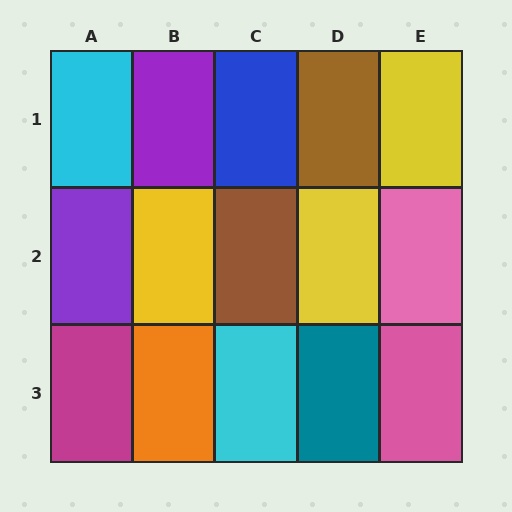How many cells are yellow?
3 cells are yellow.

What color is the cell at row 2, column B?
Yellow.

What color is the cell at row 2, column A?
Purple.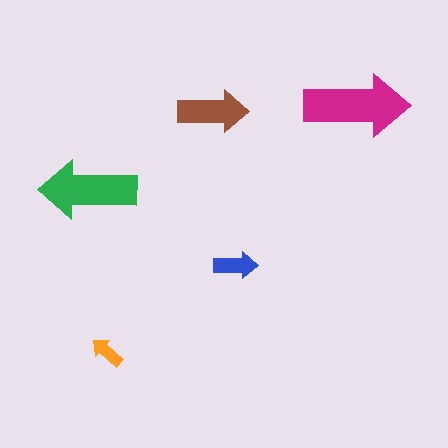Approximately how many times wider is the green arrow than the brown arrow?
About 1.5 times wider.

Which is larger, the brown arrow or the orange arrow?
The brown one.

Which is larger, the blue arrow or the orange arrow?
The blue one.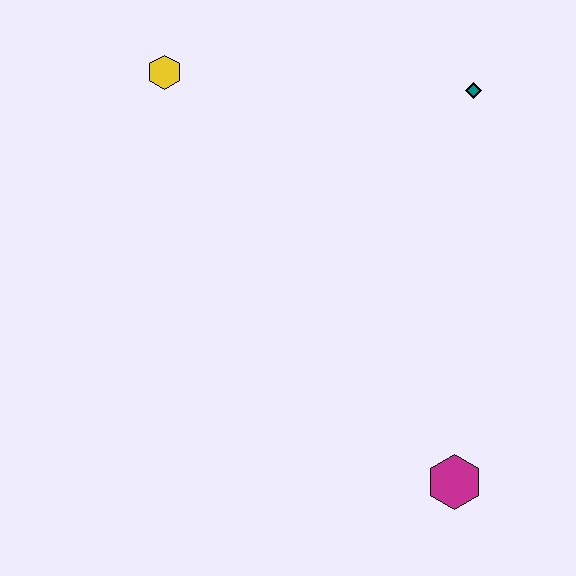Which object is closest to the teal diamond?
The yellow hexagon is closest to the teal diamond.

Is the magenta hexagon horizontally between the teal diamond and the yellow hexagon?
Yes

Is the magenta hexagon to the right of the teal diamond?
No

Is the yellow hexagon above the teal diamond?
Yes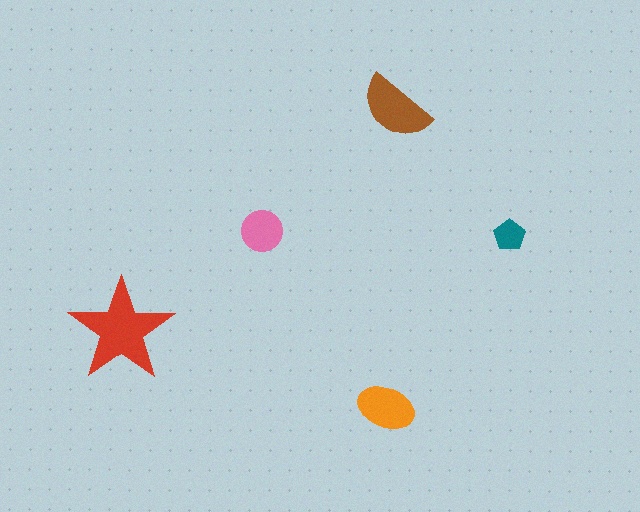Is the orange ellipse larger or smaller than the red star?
Smaller.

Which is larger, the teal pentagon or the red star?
The red star.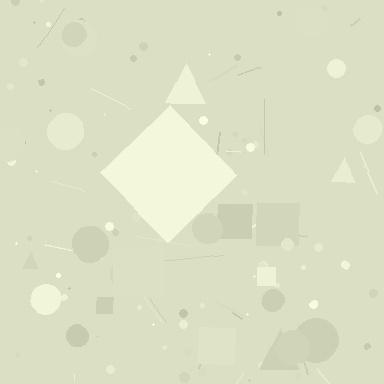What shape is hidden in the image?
A diamond is hidden in the image.